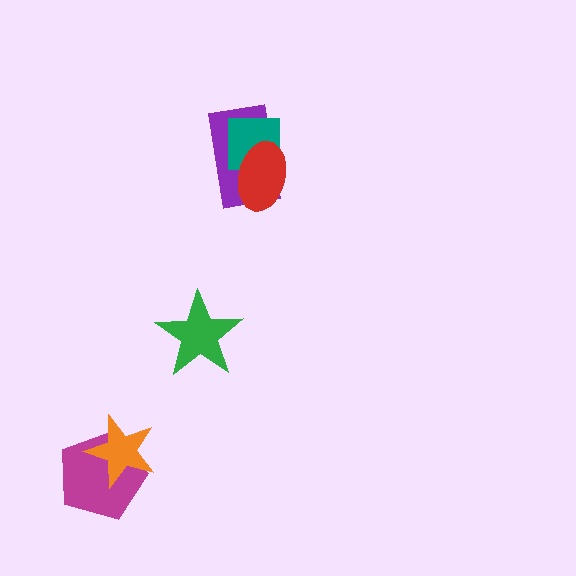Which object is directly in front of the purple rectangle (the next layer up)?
The teal square is directly in front of the purple rectangle.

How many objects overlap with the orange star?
1 object overlaps with the orange star.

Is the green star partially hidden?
No, no other shape covers it.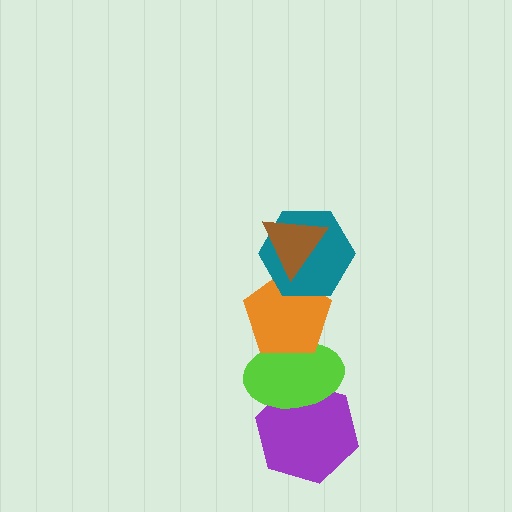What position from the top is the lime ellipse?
The lime ellipse is 4th from the top.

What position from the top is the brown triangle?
The brown triangle is 1st from the top.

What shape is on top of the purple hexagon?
The lime ellipse is on top of the purple hexagon.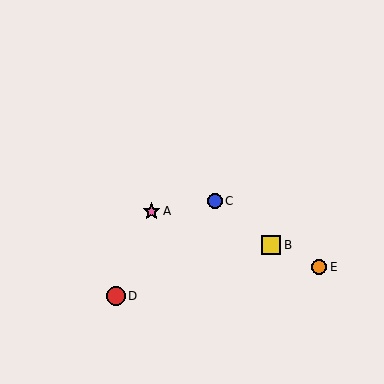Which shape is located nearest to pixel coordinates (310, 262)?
The orange circle (labeled E) at (319, 267) is nearest to that location.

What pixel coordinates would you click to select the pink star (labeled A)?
Click at (152, 211) to select the pink star A.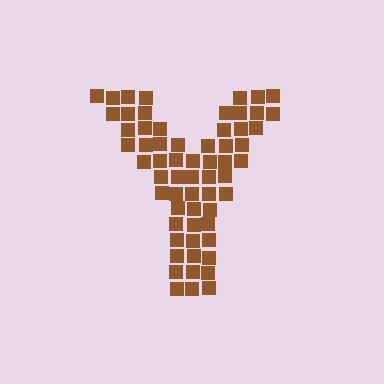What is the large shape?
The large shape is the letter Y.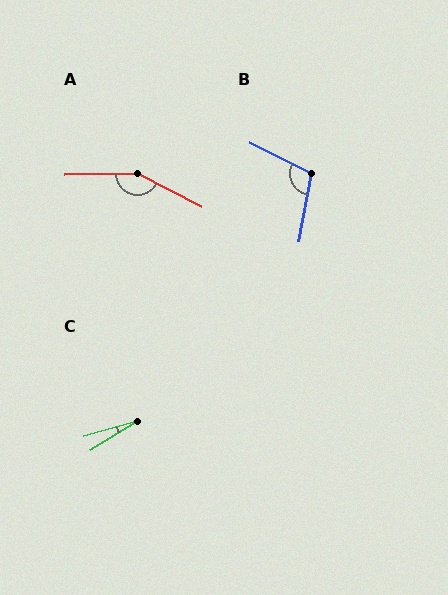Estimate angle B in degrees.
Approximately 107 degrees.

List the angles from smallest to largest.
C (16°), B (107°), A (153°).